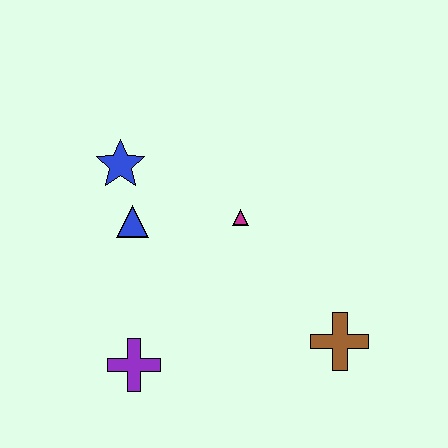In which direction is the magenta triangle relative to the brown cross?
The magenta triangle is above the brown cross.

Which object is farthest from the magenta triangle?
The purple cross is farthest from the magenta triangle.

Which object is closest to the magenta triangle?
The blue triangle is closest to the magenta triangle.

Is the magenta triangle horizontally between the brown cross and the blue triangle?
Yes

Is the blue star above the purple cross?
Yes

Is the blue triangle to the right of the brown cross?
No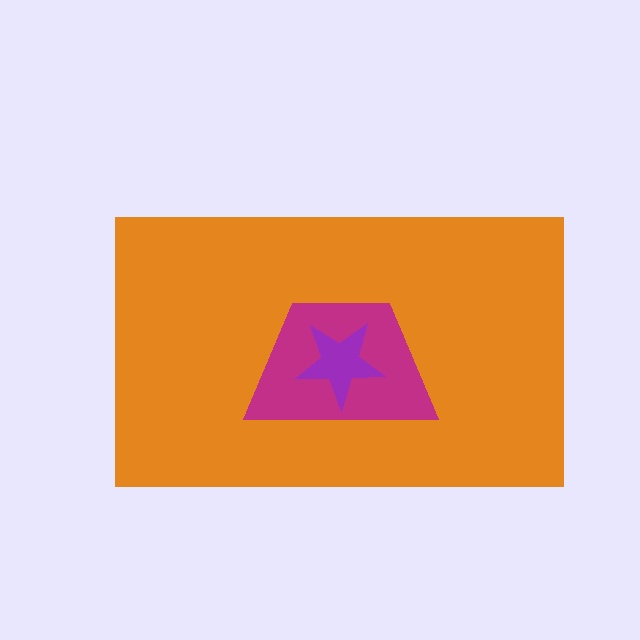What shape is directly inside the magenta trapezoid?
The purple star.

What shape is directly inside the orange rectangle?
The magenta trapezoid.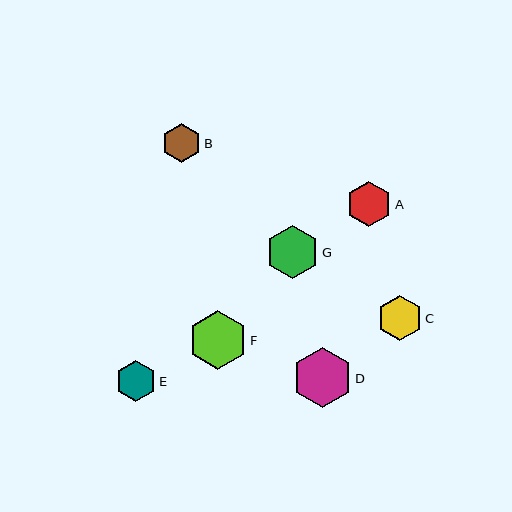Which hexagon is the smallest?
Hexagon B is the smallest with a size of approximately 39 pixels.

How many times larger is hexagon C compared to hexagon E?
Hexagon C is approximately 1.1 times the size of hexagon E.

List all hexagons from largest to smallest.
From largest to smallest: D, F, G, A, C, E, B.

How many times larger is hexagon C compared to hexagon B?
Hexagon C is approximately 1.2 times the size of hexagon B.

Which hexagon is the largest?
Hexagon D is the largest with a size of approximately 60 pixels.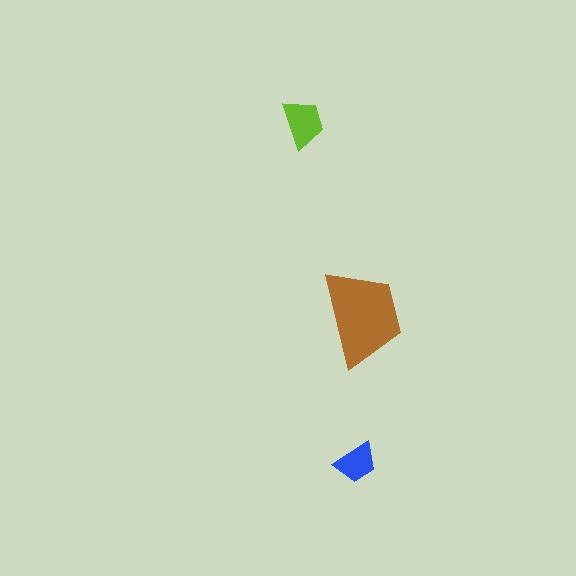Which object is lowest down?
The blue trapezoid is bottommost.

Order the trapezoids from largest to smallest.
the brown one, the lime one, the blue one.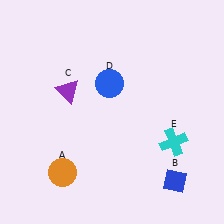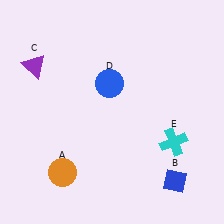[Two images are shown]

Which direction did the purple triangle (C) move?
The purple triangle (C) moved left.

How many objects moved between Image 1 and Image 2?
1 object moved between the two images.